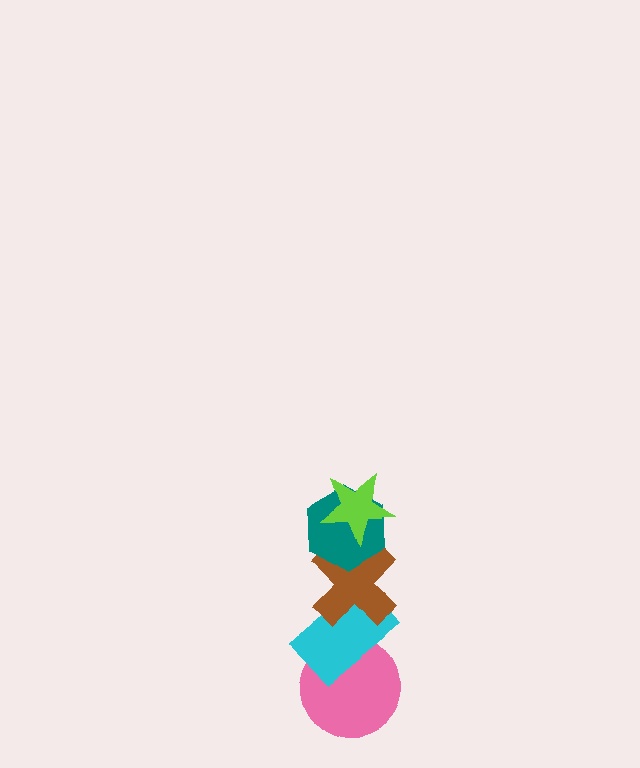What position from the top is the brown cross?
The brown cross is 3rd from the top.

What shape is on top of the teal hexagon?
The lime star is on top of the teal hexagon.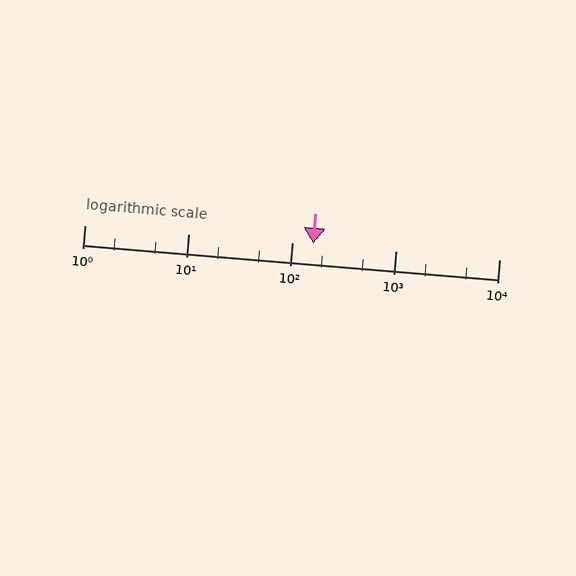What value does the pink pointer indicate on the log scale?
The pointer indicates approximately 160.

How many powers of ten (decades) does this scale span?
The scale spans 4 decades, from 1 to 10000.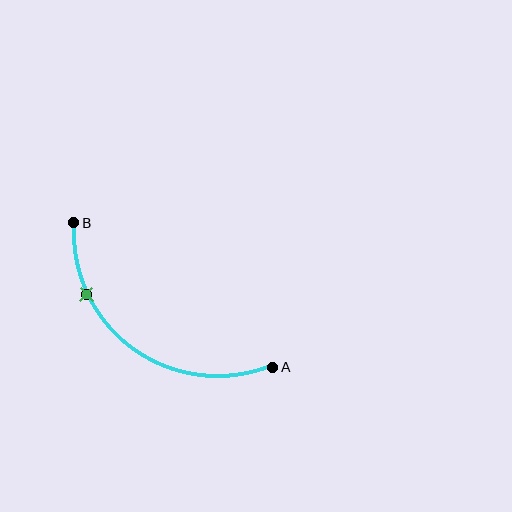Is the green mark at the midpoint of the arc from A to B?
No. The green mark lies on the arc but is closer to endpoint B. The arc midpoint would be at the point on the curve equidistant along the arc from both A and B.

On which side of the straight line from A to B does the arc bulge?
The arc bulges below and to the left of the straight line connecting A and B.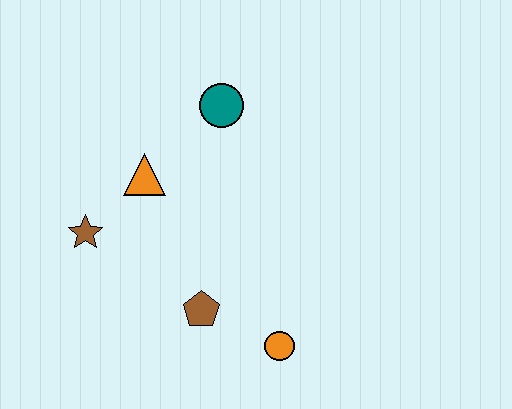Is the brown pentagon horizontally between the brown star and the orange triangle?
No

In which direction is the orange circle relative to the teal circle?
The orange circle is below the teal circle.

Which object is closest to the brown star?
The orange triangle is closest to the brown star.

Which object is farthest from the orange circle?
The teal circle is farthest from the orange circle.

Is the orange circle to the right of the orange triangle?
Yes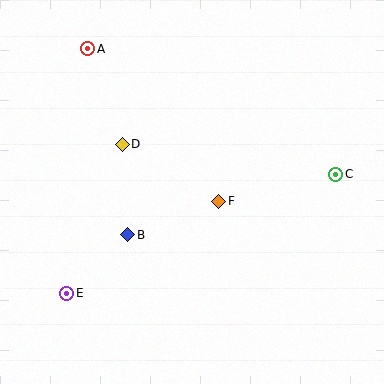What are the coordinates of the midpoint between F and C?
The midpoint between F and C is at (277, 188).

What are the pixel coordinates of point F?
Point F is at (219, 201).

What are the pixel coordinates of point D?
Point D is at (122, 144).